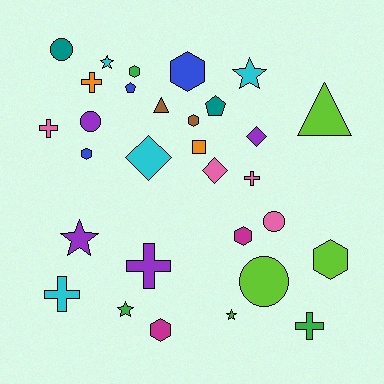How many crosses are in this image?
There are 6 crosses.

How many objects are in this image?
There are 30 objects.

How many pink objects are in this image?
There are 4 pink objects.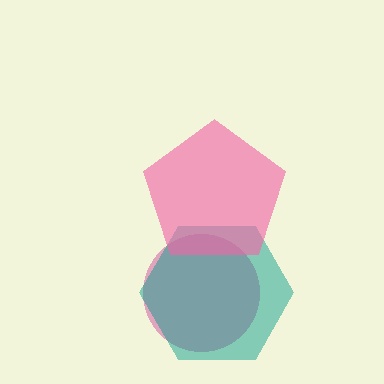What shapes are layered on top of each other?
The layered shapes are: a magenta circle, a teal hexagon, a pink pentagon.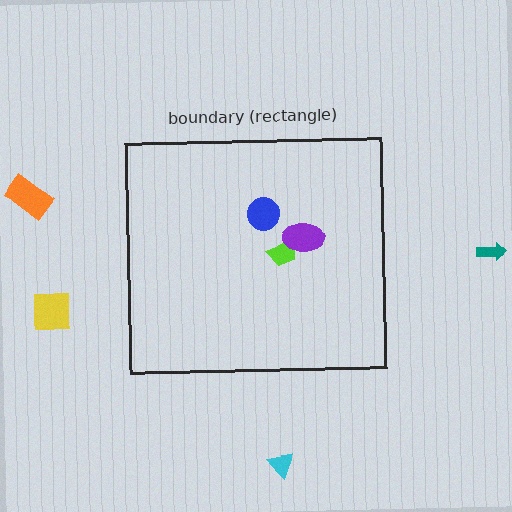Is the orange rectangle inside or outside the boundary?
Outside.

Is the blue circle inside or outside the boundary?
Inside.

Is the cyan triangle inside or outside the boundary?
Outside.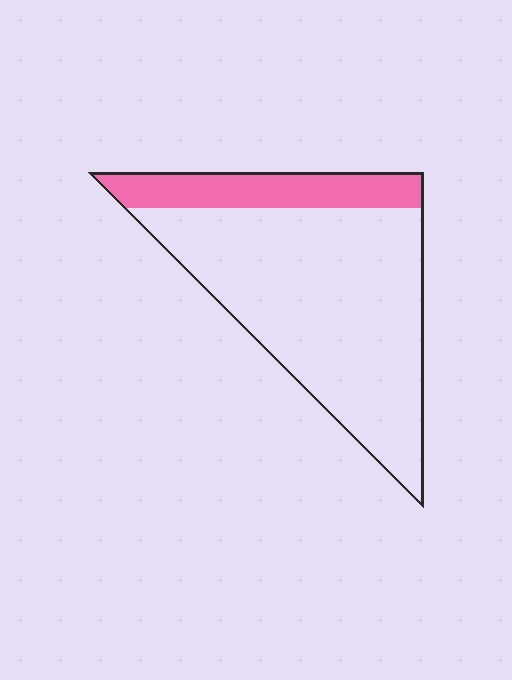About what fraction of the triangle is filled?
About one fifth (1/5).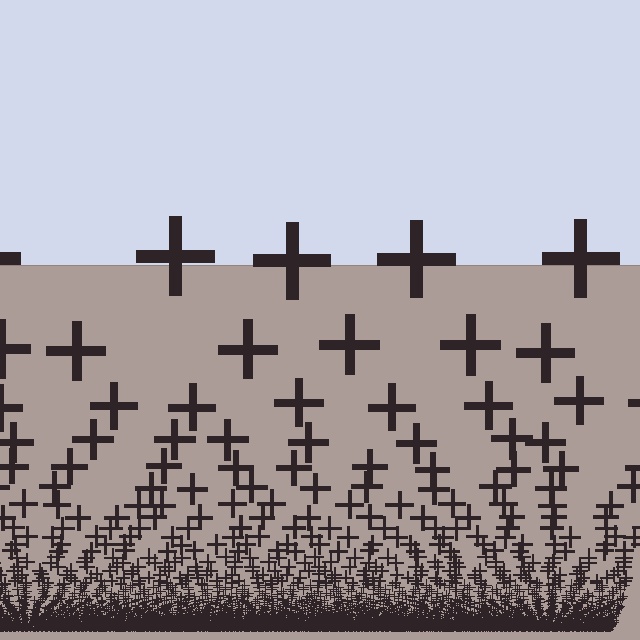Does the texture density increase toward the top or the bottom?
Density increases toward the bottom.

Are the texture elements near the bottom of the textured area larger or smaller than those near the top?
Smaller. The gradient is inverted — elements near the bottom are smaller and denser.